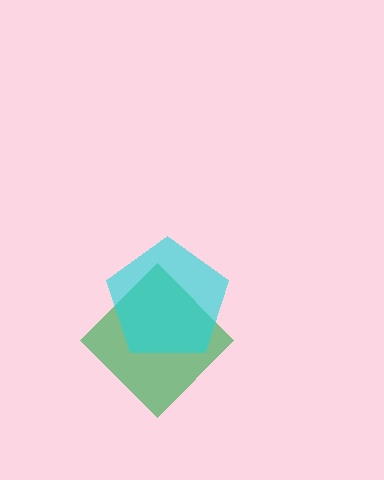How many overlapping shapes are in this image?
There are 2 overlapping shapes in the image.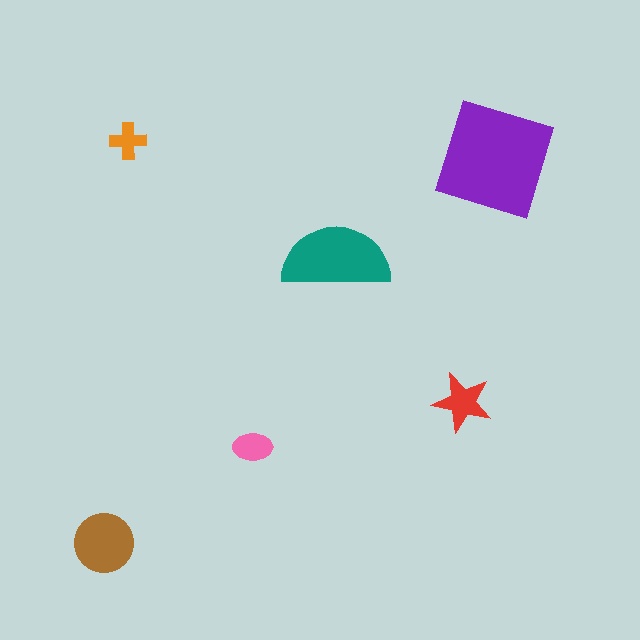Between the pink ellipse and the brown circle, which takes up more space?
The brown circle.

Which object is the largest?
The purple square.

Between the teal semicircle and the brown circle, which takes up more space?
The teal semicircle.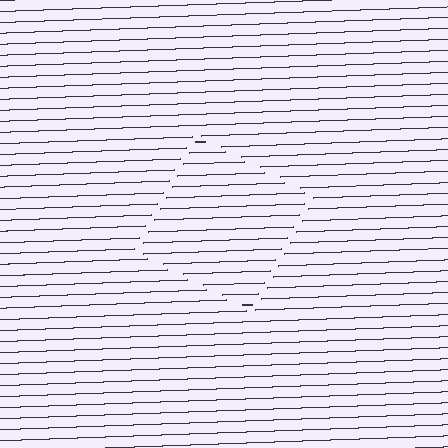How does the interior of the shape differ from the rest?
The interior of the shape contains the same grating, shifted by half a period — the contour is defined by the phase discontinuity where line-ends from the inner and outer gratings abut.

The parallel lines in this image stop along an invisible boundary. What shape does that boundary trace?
An illusory square. The interior of the shape contains the same grating, shifted by half a period — the contour is defined by the phase discontinuity where line-ends from the inner and outer gratings abut.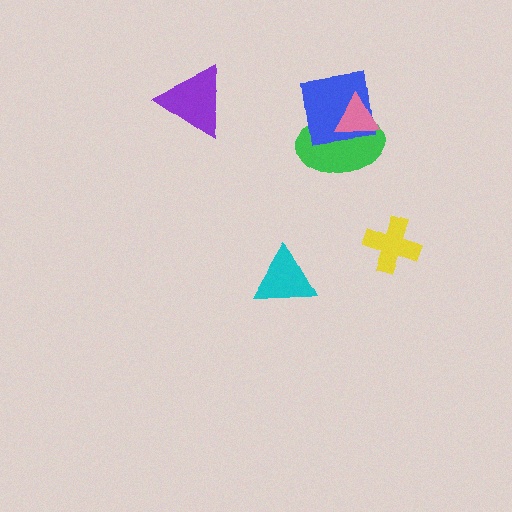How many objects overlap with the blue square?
2 objects overlap with the blue square.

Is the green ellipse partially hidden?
Yes, it is partially covered by another shape.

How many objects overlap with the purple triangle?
0 objects overlap with the purple triangle.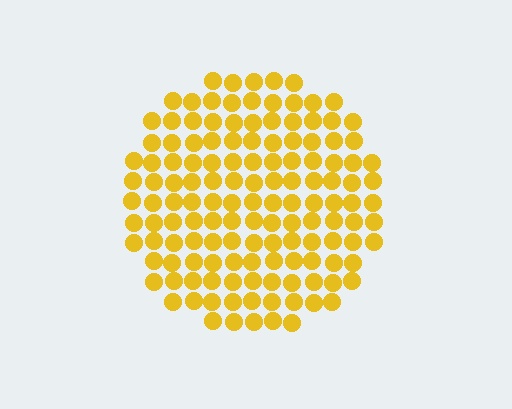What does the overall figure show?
The overall figure shows a circle.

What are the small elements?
The small elements are circles.